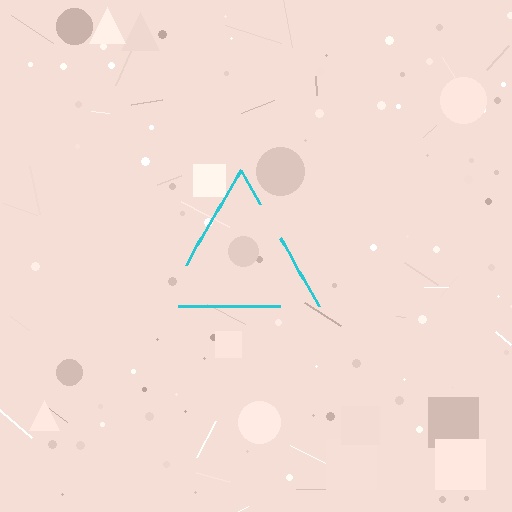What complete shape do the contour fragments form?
The contour fragments form a triangle.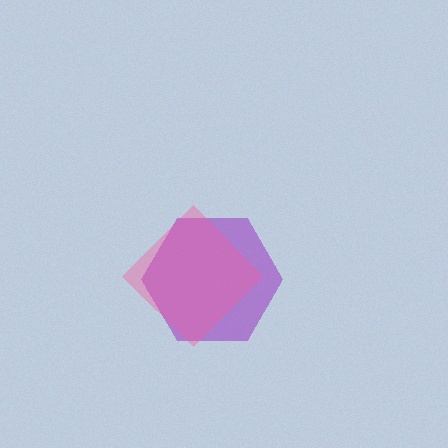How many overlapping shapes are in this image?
There are 2 overlapping shapes in the image.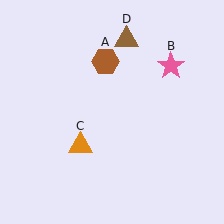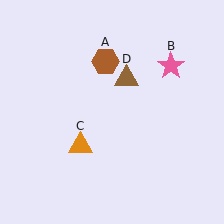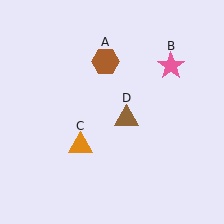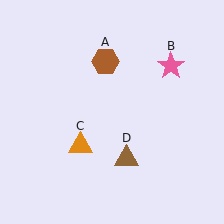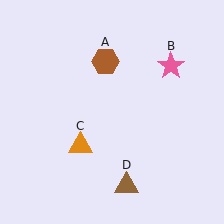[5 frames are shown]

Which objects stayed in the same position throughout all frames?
Brown hexagon (object A) and pink star (object B) and orange triangle (object C) remained stationary.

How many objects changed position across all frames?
1 object changed position: brown triangle (object D).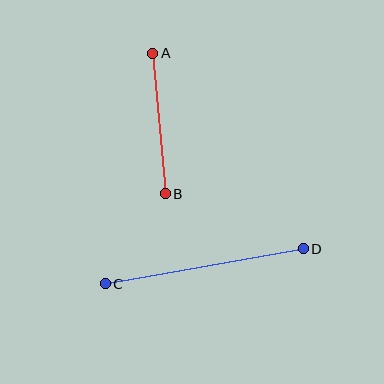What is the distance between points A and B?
The distance is approximately 141 pixels.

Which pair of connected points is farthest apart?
Points C and D are farthest apart.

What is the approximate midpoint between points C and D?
The midpoint is at approximately (204, 266) pixels.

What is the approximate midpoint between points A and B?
The midpoint is at approximately (159, 123) pixels.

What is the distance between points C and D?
The distance is approximately 201 pixels.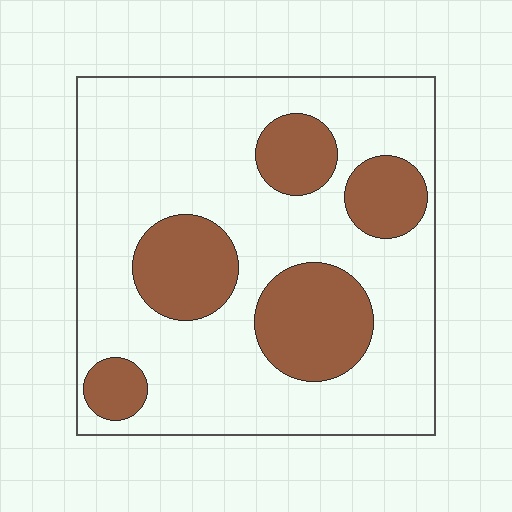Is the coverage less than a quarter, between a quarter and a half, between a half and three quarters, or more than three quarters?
Between a quarter and a half.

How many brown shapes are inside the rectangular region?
5.